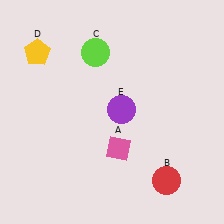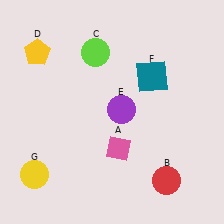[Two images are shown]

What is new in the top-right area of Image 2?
A teal square (F) was added in the top-right area of Image 2.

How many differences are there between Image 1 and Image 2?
There are 2 differences between the two images.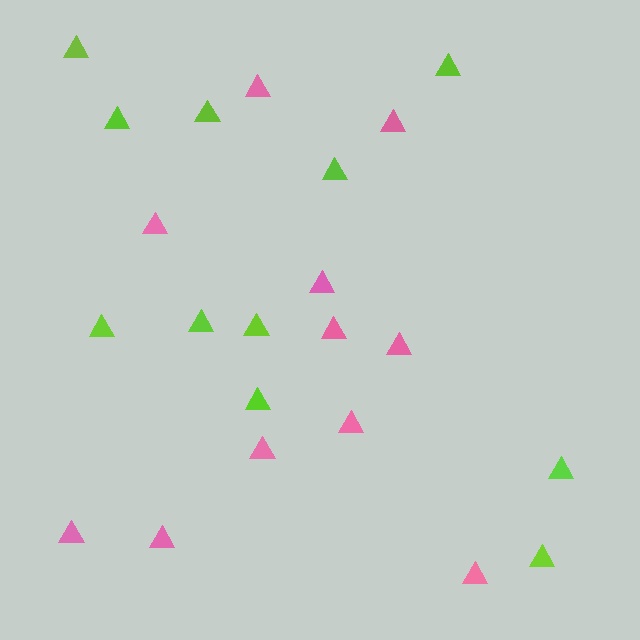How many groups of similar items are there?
There are 2 groups: one group of pink triangles (11) and one group of lime triangles (11).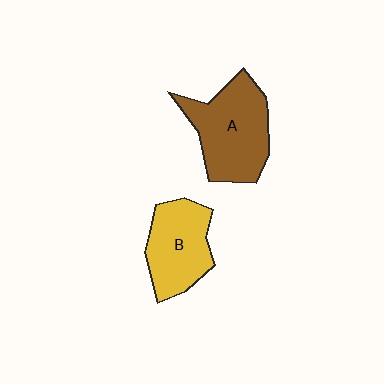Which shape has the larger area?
Shape A (brown).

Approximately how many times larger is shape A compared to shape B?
Approximately 1.3 times.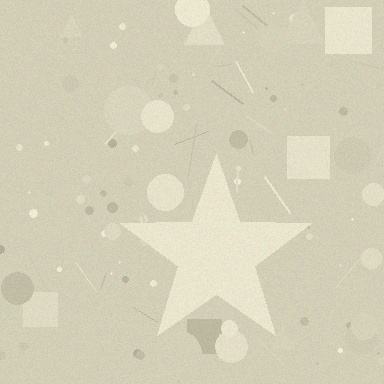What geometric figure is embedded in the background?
A star is embedded in the background.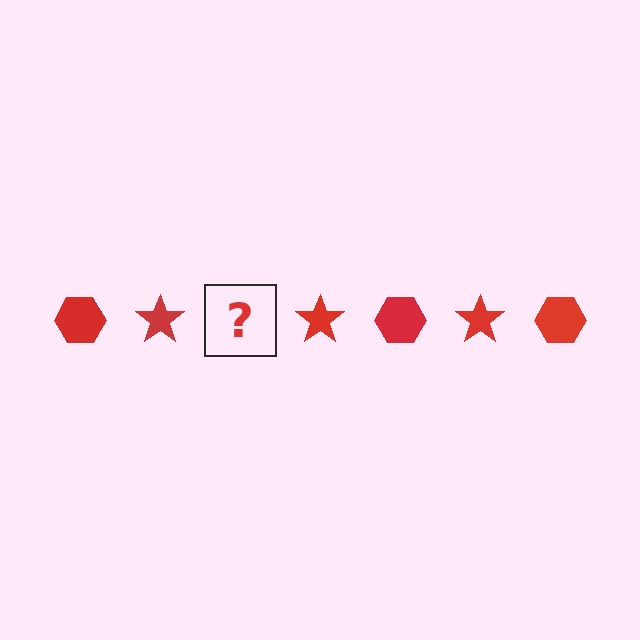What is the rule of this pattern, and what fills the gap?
The rule is that the pattern cycles through hexagon, star shapes in red. The gap should be filled with a red hexagon.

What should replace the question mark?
The question mark should be replaced with a red hexagon.